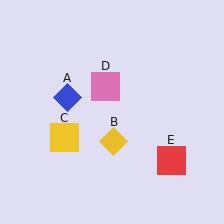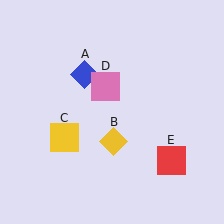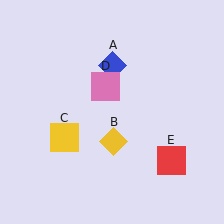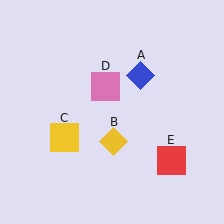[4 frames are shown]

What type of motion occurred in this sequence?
The blue diamond (object A) rotated clockwise around the center of the scene.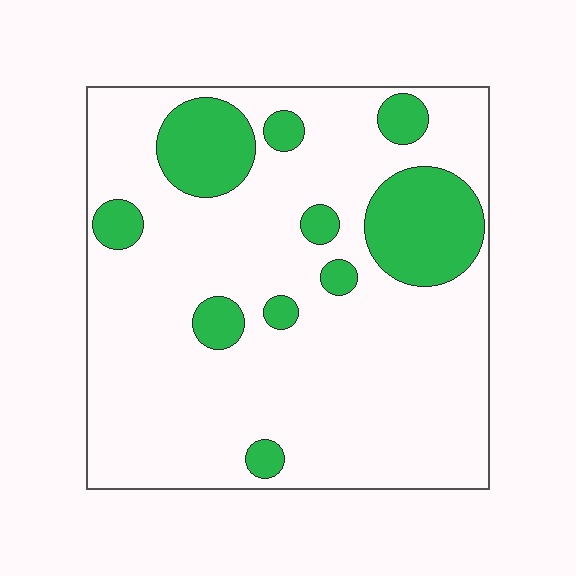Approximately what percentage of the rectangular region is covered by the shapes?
Approximately 20%.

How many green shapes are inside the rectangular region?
10.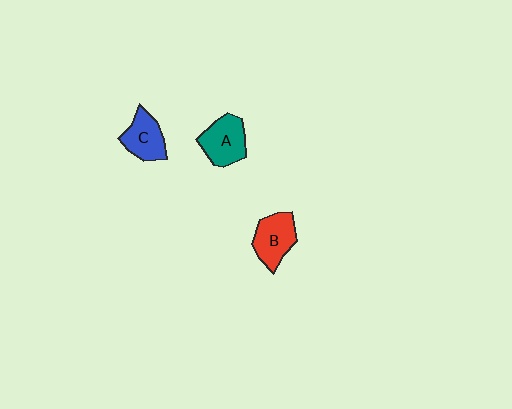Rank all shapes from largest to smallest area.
From largest to smallest: A (teal), B (red), C (blue).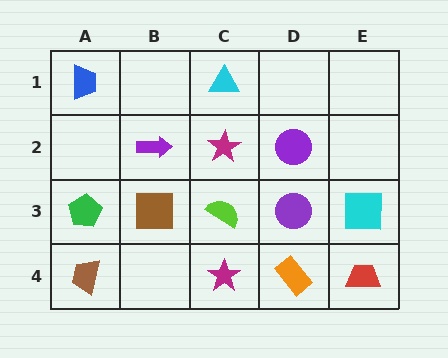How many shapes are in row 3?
5 shapes.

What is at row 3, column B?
A brown square.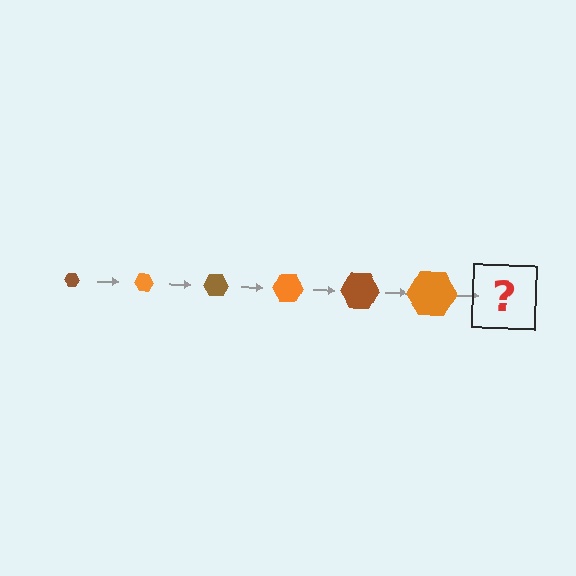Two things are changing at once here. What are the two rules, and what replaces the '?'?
The two rules are that the hexagon grows larger each step and the color cycles through brown and orange. The '?' should be a brown hexagon, larger than the previous one.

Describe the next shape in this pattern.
It should be a brown hexagon, larger than the previous one.